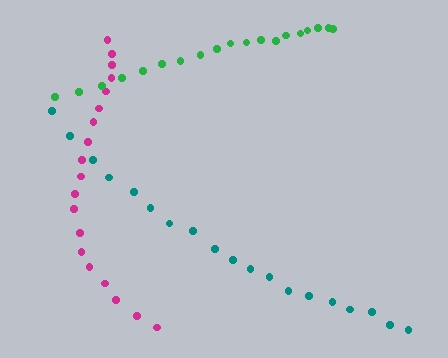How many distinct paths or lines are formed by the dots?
There are 3 distinct paths.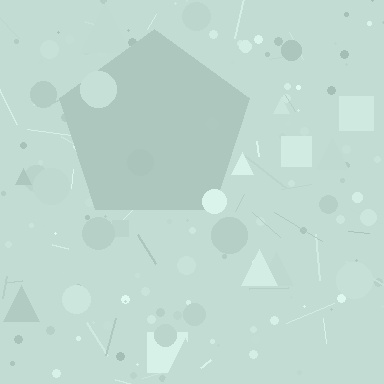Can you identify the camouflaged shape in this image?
The camouflaged shape is a pentagon.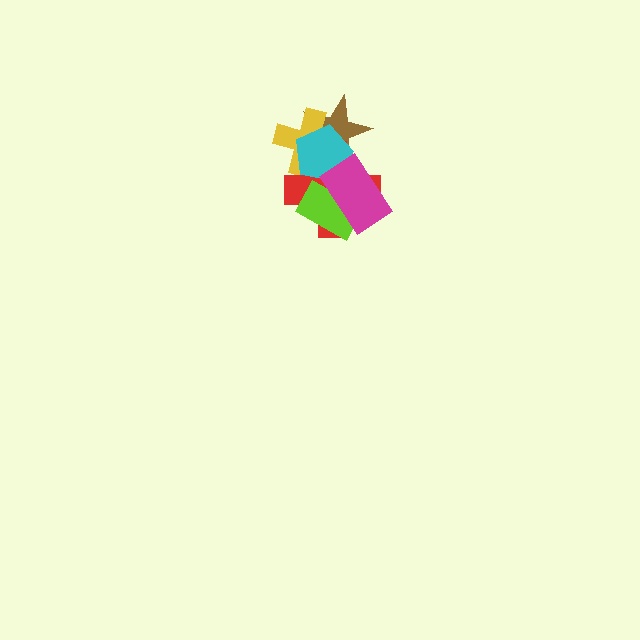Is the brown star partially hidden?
Yes, it is partially covered by another shape.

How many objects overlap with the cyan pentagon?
4 objects overlap with the cyan pentagon.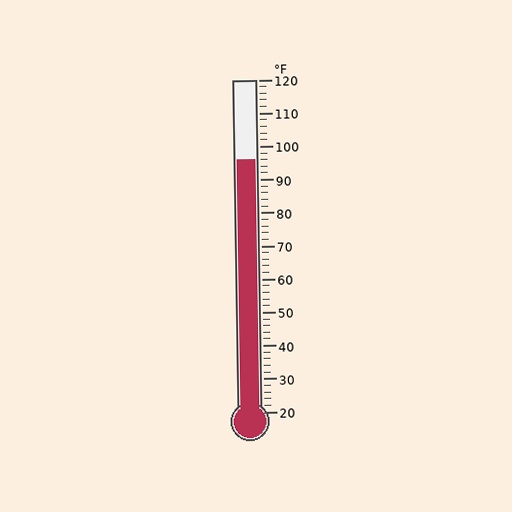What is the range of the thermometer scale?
The thermometer scale ranges from 20°F to 120°F.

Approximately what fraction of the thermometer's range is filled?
The thermometer is filled to approximately 75% of its range.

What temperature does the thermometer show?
The thermometer shows approximately 96°F.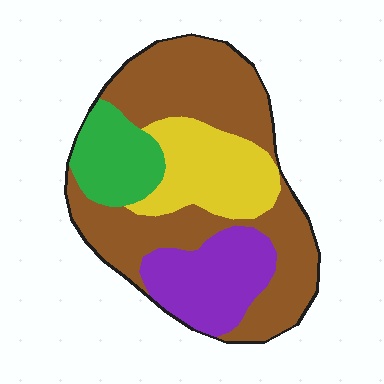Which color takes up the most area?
Brown, at roughly 50%.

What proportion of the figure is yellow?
Yellow covers about 20% of the figure.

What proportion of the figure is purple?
Purple covers 18% of the figure.